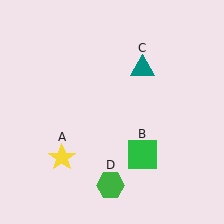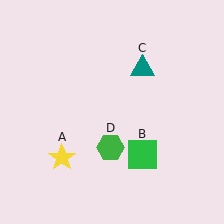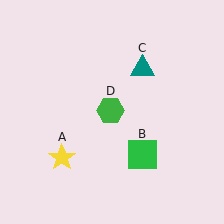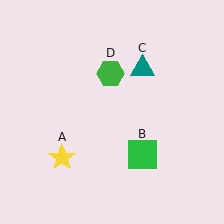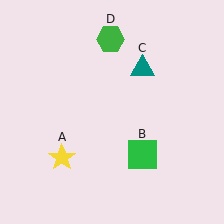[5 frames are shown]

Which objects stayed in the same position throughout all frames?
Yellow star (object A) and green square (object B) and teal triangle (object C) remained stationary.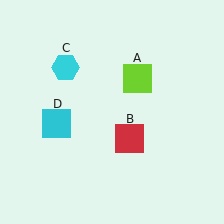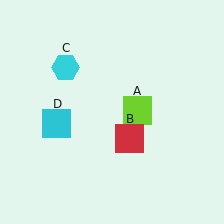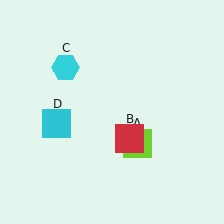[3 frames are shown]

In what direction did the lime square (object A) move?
The lime square (object A) moved down.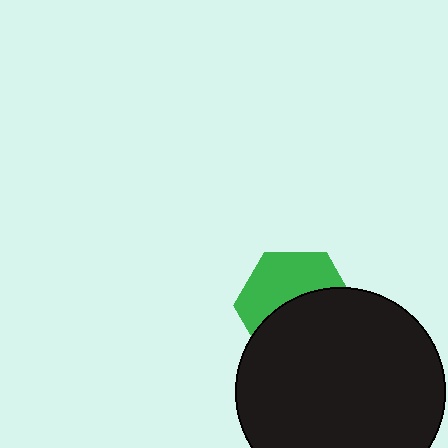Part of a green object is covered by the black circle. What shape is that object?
It is a hexagon.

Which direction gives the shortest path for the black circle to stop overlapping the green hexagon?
Moving down gives the shortest separation.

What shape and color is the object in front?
The object in front is a black circle.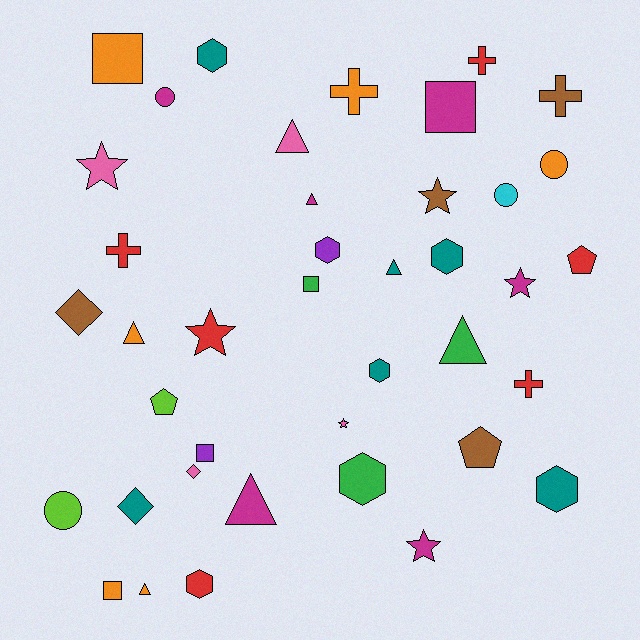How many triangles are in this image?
There are 7 triangles.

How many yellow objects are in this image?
There are no yellow objects.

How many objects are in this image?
There are 40 objects.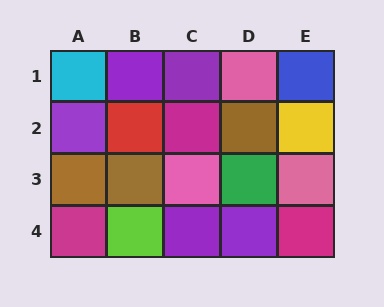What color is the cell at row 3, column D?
Green.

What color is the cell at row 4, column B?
Lime.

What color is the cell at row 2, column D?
Brown.